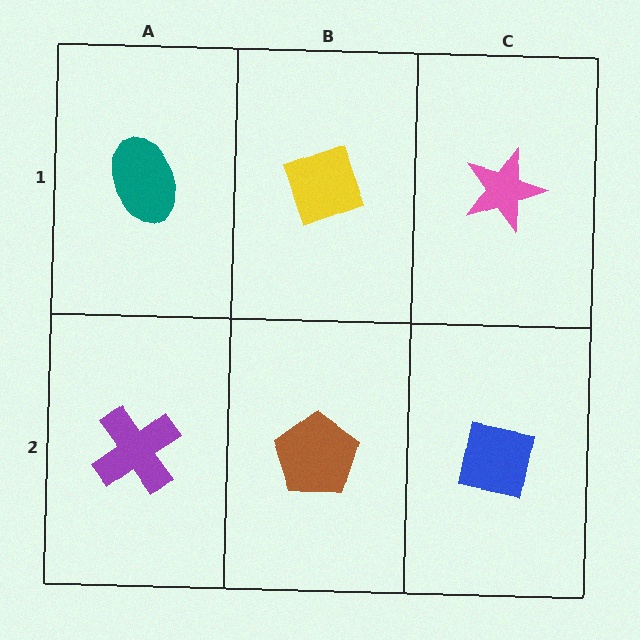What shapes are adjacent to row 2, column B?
A yellow diamond (row 1, column B), a purple cross (row 2, column A), a blue square (row 2, column C).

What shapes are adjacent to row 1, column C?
A blue square (row 2, column C), a yellow diamond (row 1, column B).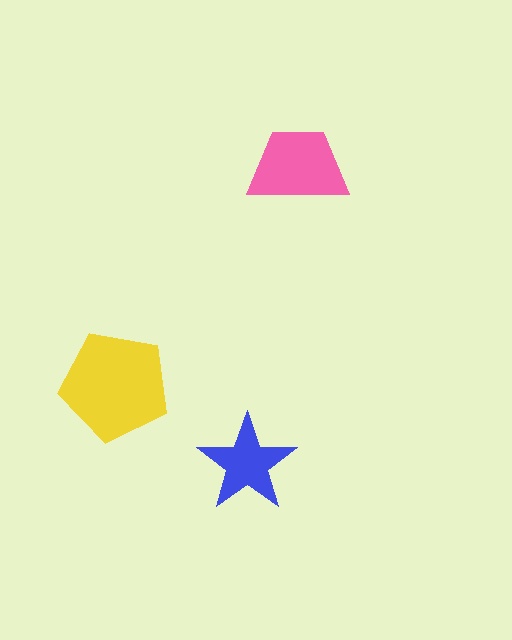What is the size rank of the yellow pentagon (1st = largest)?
1st.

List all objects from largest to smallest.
The yellow pentagon, the pink trapezoid, the blue star.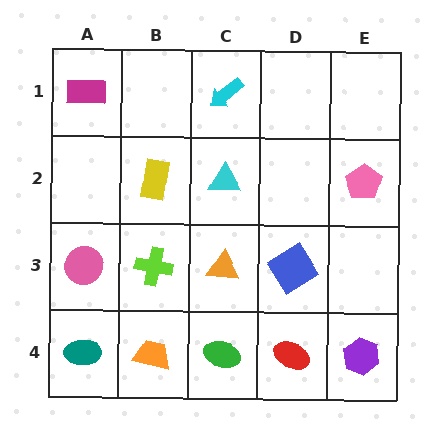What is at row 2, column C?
A cyan triangle.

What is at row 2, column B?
A yellow rectangle.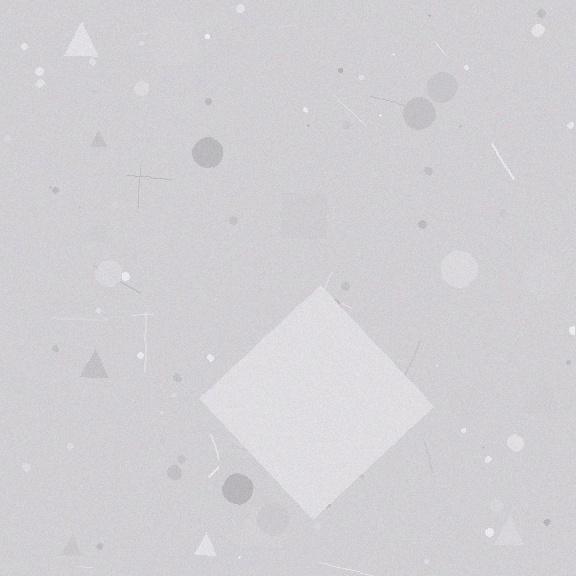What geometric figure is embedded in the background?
A diamond is embedded in the background.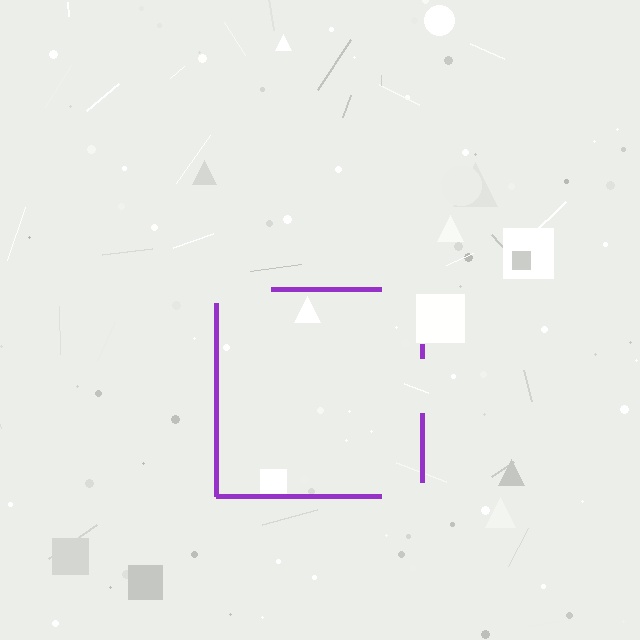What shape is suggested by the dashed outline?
The dashed outline suggests a square.